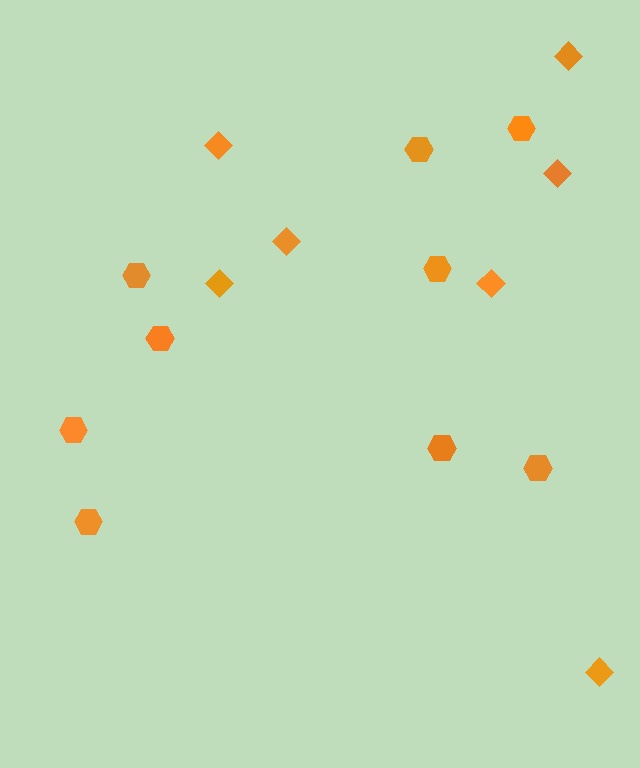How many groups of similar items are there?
There are 2 groups: one group of hexagons (9) and one group of diamonds (7).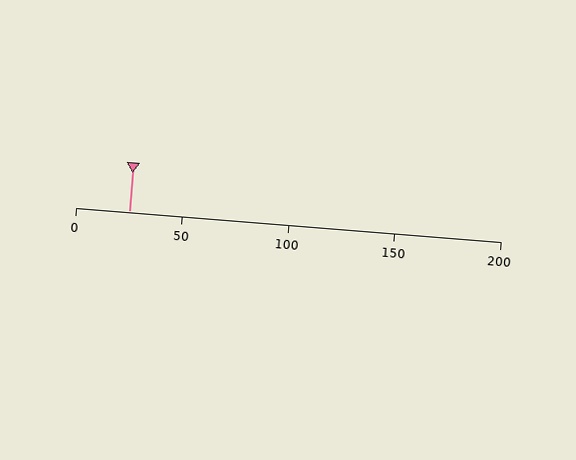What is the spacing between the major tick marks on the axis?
The major ticks are spaced 50 apart.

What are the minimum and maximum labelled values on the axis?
The axis runs from 0 to 200.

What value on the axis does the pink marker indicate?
The marker indicates approximately 25.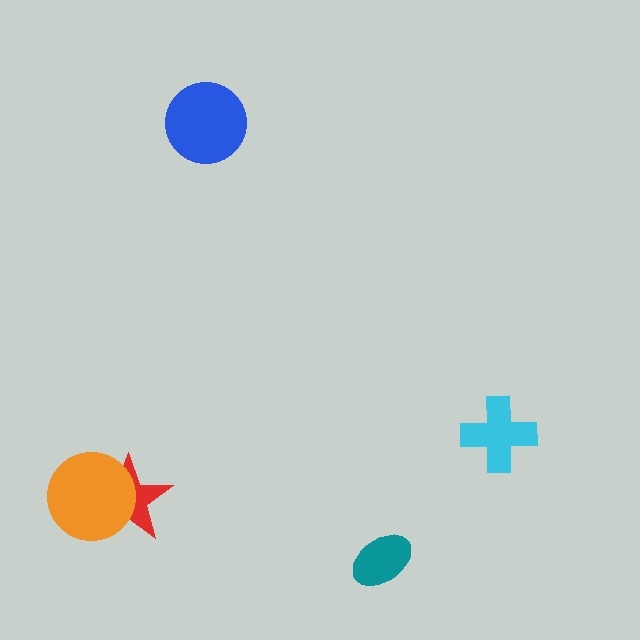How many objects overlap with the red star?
1 object overlaps with the red star.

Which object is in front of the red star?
The orange circle is in front of the red star.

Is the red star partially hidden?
Yes, it is partially covered by another shape.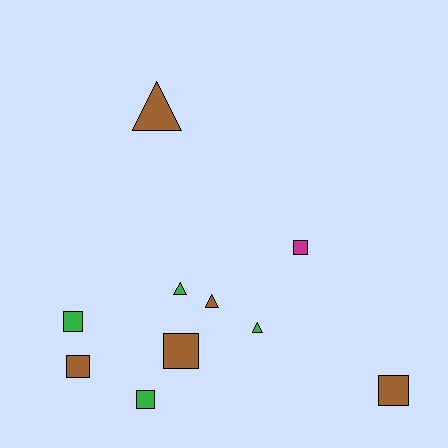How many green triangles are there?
There are 2 green triangles.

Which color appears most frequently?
Brown, with 5 objects.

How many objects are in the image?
There are 10 objects.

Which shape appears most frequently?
Square, with 6 objects.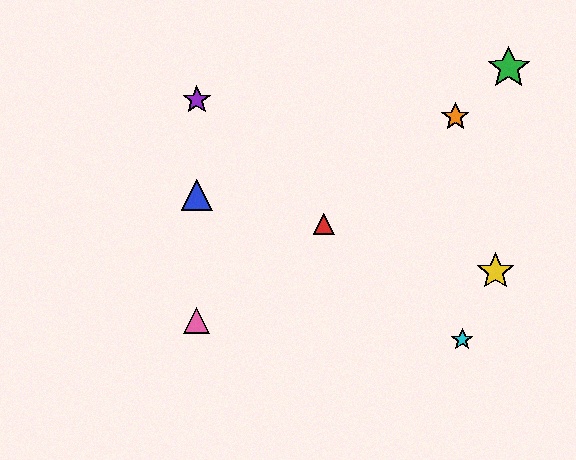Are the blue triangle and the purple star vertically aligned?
Yes, both are at x≈197.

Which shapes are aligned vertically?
The blue triangle, the purple star, the pink triangle are aligned vertically.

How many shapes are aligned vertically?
3 shapes (the blue triangle, the purple star, the pink triangle) are aligned vertically.